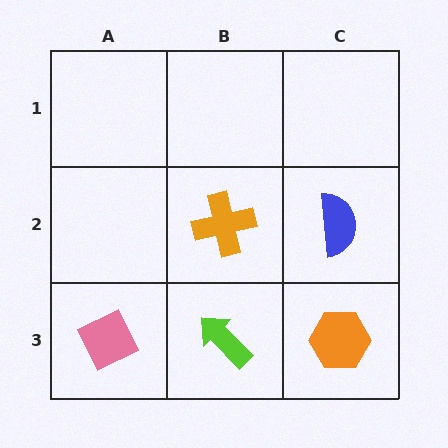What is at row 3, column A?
A pink diamond.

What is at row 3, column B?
A lime arrow.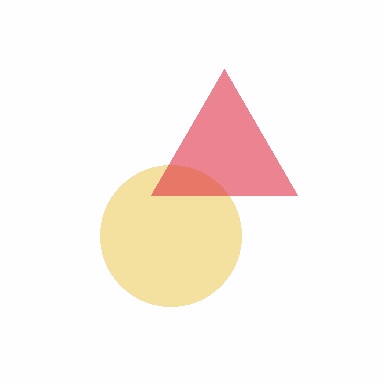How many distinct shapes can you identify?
There are 2 distinct shapes: a yellow circle, a red triangle.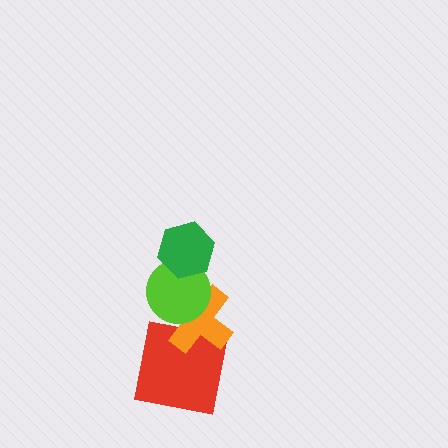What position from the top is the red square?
The red square is 4th from the top.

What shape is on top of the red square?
The orange cross is on top of the red square.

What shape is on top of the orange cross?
The lime circle is on top of the orange cross.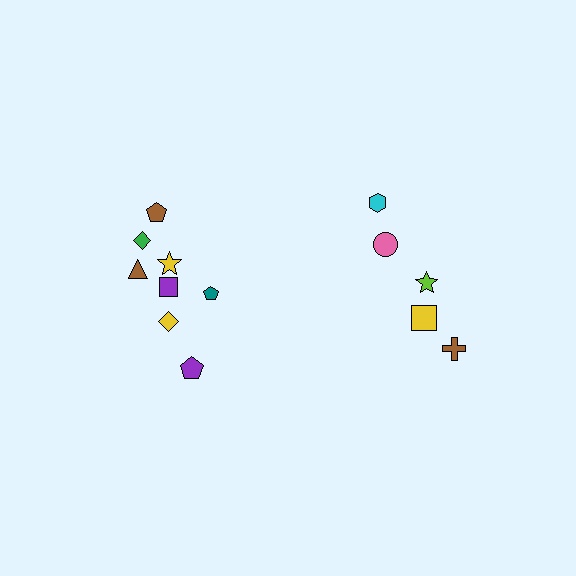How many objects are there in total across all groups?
There are 13 objects.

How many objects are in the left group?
There are 8 objects.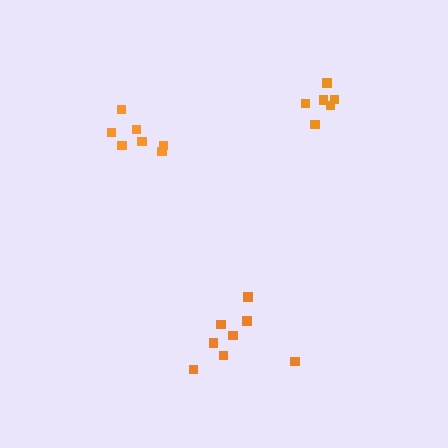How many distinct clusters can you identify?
There are 3 distinct clusters.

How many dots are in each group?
Group 1: 7 dots, Group 2: 6 dots, Group 3: 8 dots (21 total).